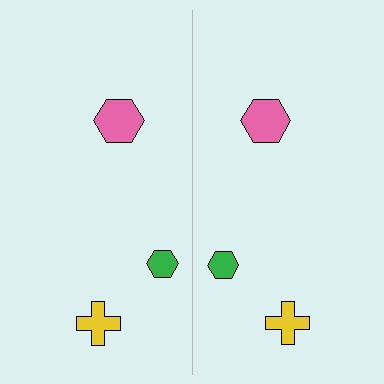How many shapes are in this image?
There are 6 shapes in this image.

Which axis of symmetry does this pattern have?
The pattern has a vertical axis of symmetry running through the center of the image.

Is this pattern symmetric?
Yes, this pattern has bilateral (reflection) symmetry.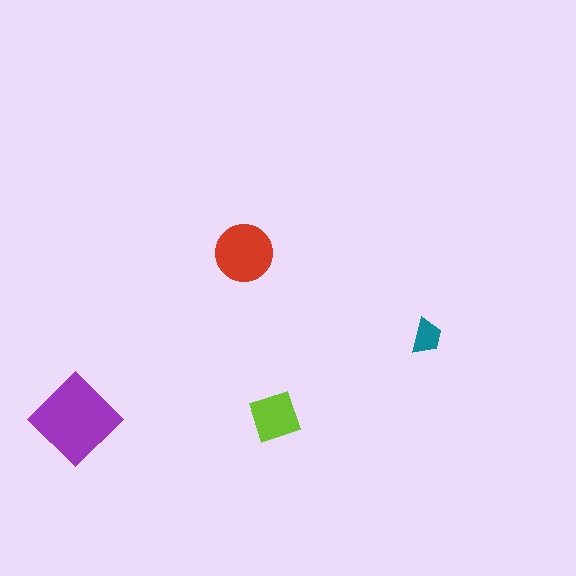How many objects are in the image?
There are 4 objects in the image.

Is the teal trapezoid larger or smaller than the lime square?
Smaller.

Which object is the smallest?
The teal trapezoid.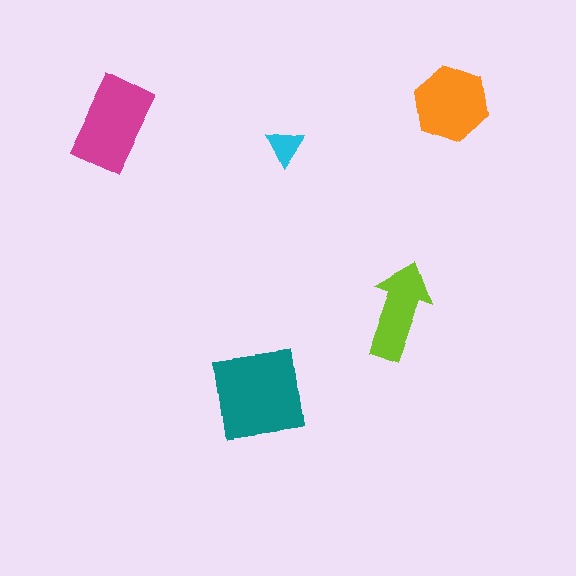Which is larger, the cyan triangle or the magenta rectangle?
The magenta rectangle.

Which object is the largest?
The teal square.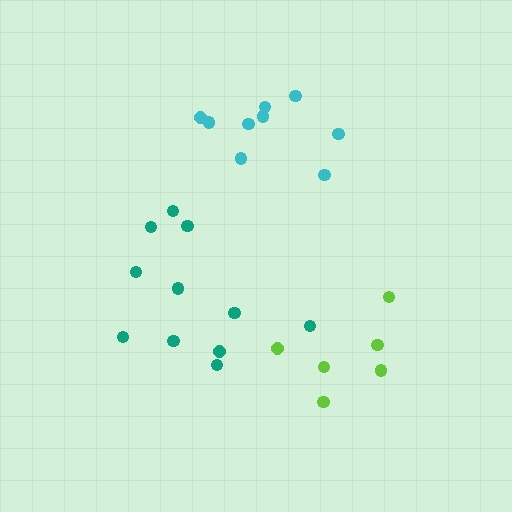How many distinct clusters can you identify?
There are 3 distinct clusters.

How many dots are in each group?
Group 1: 6 dots, Group 2: 11 dots, Group 3: 9 dots (26 total).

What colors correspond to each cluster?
The clusters are colored: lime, teal, cyan.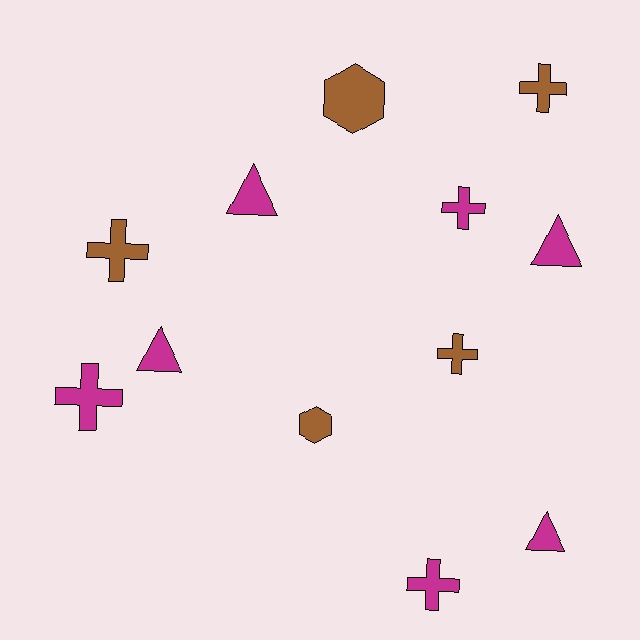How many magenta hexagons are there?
There are no magenta hexagons.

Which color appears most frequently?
Magenta, with 7 objects.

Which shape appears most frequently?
Cross, with 6 objects.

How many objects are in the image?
There are 12 objects.